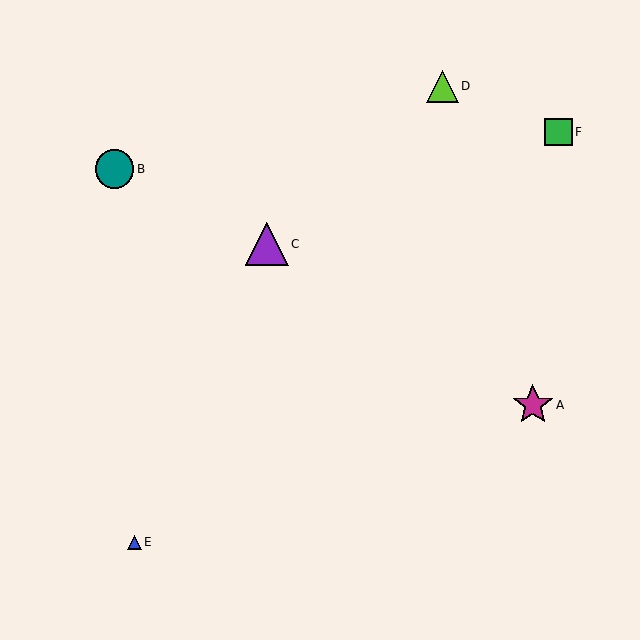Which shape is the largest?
The purple triangle (labeled C) is the largest.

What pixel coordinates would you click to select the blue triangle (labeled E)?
Click at (134, 542) to select the blue triangle E.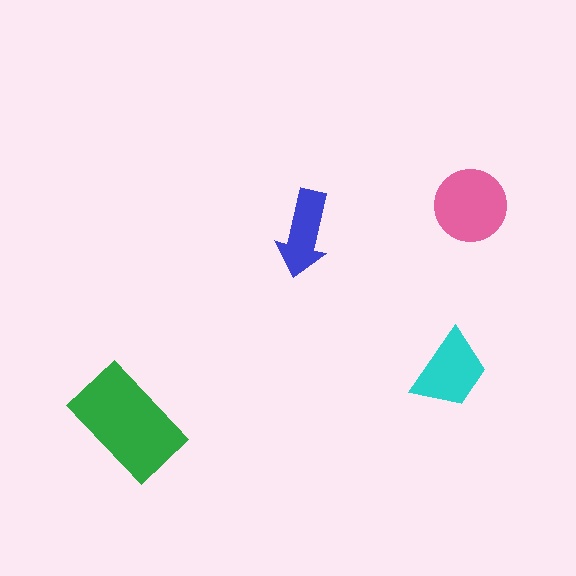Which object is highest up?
The pink circle is topmost.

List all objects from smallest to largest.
The blue arrow, the cyan trapezoid, the pink circle, the green rectangle.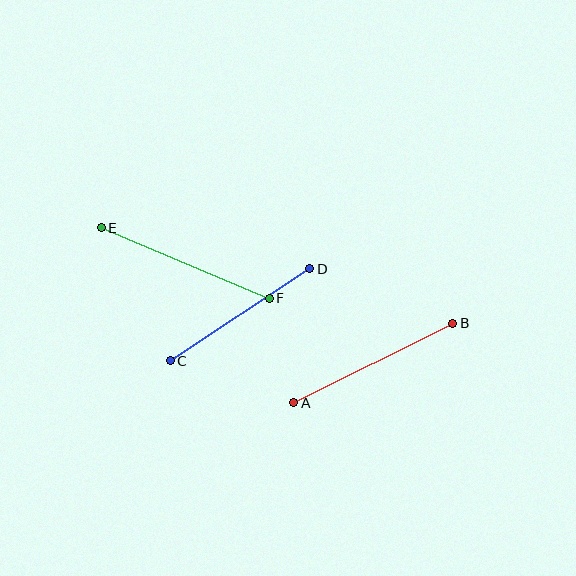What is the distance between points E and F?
The distance is approximately 182 pixels.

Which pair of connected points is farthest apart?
Points E and F are farthest apart.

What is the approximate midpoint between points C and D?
The midpoint is at approximately (240, 315) pixels.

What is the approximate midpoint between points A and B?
The midpoint is at approximately (373, 363) pixels.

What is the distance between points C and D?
The distance is approximately 167 pixels.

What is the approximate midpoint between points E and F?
The midpoint is at approximately (185, 263) pixels.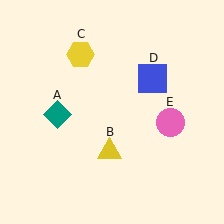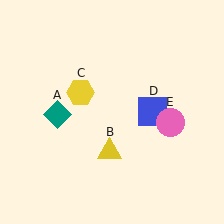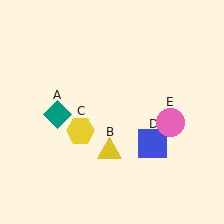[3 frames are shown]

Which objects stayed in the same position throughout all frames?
Teal diamond (object A) and yellow triangle (object B) and pink circle (object E) remained stationary.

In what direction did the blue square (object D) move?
The blue square (object D) moved down.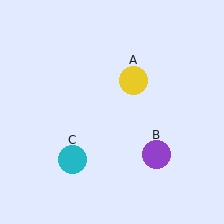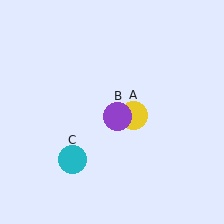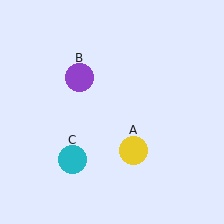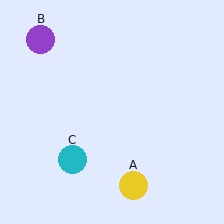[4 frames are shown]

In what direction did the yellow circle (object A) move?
The yellow circle (object A) moved down.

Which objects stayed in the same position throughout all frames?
Cyan circle (object C) remained stationary.